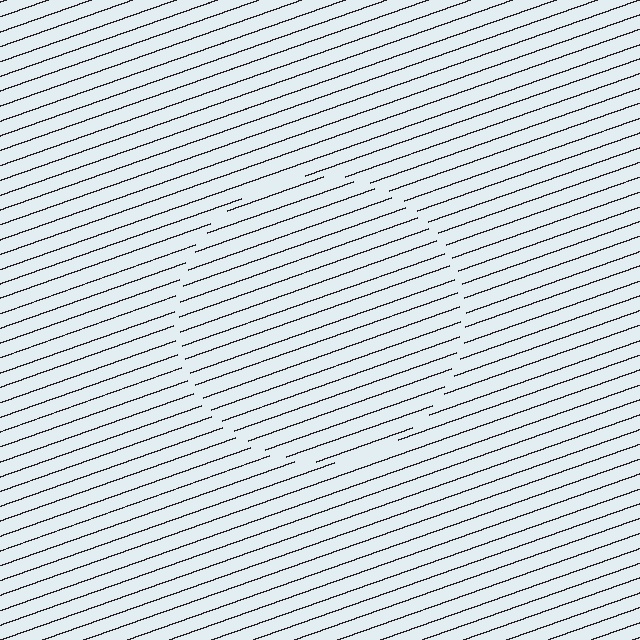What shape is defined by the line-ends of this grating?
An illusory circle. The interior of the shape contains the same grating, shifted by half a period — the contour is defined by the phase discontinuity where line-ends from the inner and outer gratings abut.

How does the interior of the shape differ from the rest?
The interior of the shape contains the same grating, shifted by half a period — the contour is defined by the phase discontinuity where line-ends from the inner and outer gratings abut.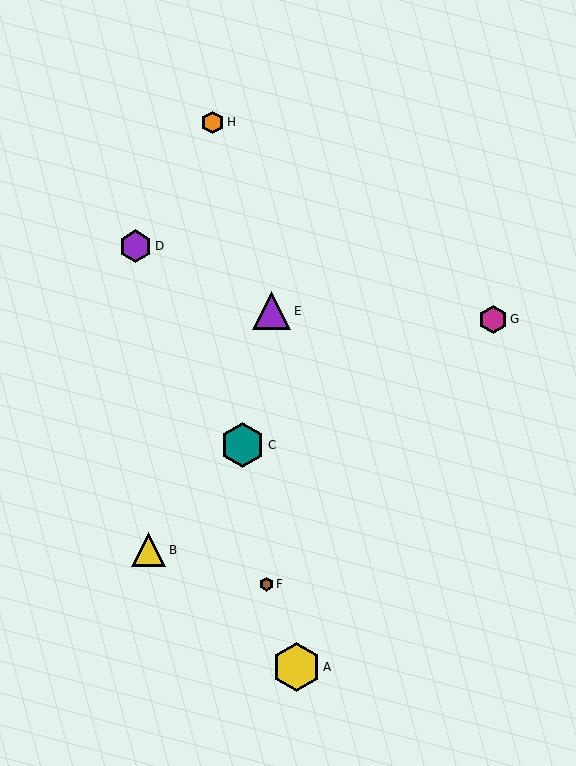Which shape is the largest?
The yellow hexagon (labeled A) is the largest.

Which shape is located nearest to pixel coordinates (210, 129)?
The orange hexagon (labeled H) at (212, 122) is nearest to that location.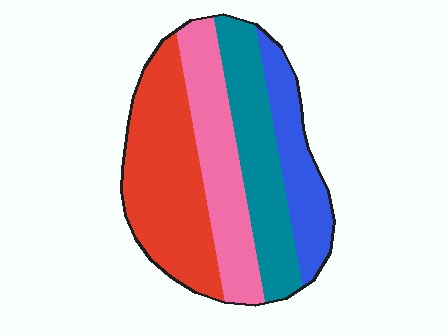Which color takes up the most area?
Red, at roughly 35%.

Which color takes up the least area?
Blue, at roughly 15%.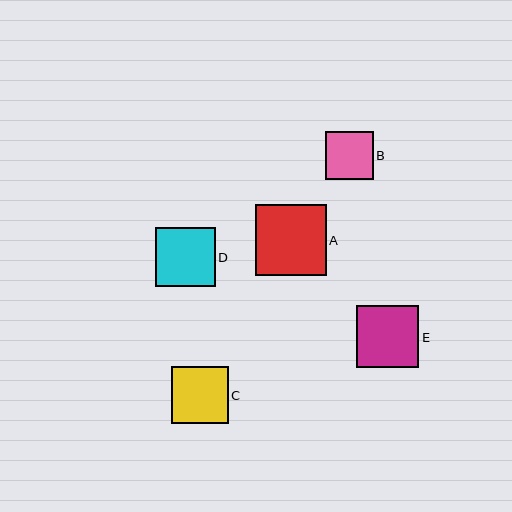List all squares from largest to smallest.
From largest to smallest: A, E, D, C, B.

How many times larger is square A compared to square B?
Square A is approximately 1.5 times the size of square B.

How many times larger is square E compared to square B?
Square E is approximately 1.3 times the size of square B.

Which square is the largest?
Square A is the largest with a size of approximately 71 pixels.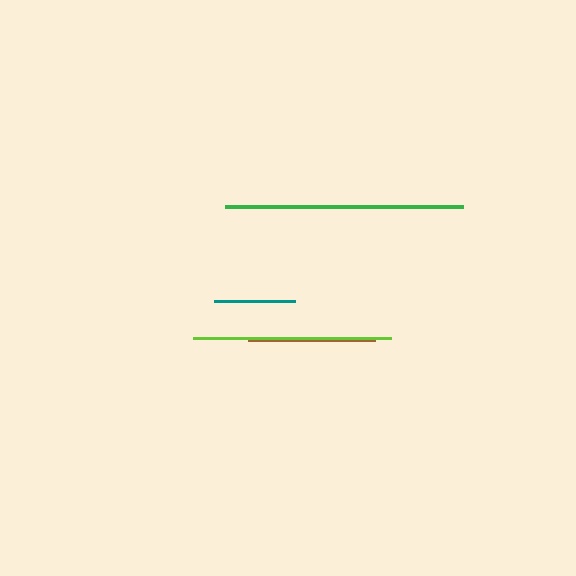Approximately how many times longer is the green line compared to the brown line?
The green line is approximately 1.9 times the length of the brown line.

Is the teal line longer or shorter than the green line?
The green line is longer than the teal line.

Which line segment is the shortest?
The teal line is the shortest at approximately 80 pixels.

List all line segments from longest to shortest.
From longest to shortest: green, lime, brown, teal.